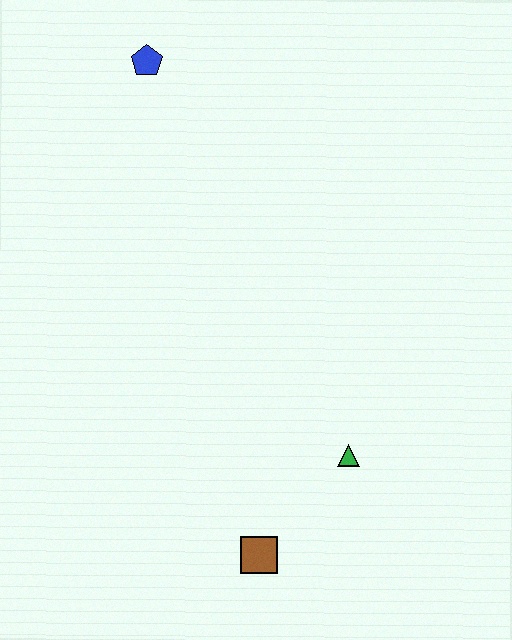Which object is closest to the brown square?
The green triangle is closest to the brown square.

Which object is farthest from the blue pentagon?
The brown square is farthest from the blue pentagon.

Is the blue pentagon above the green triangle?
Yes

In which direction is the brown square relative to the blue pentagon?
The brown square is below the blue pentagon.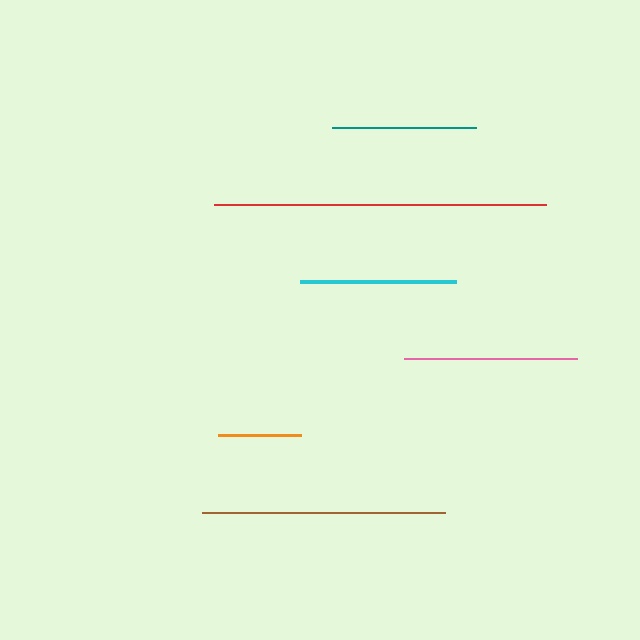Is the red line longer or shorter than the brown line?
The red line is longer than the brown line.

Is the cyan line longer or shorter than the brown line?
The brown line is longer than the cyan line.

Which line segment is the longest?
The red line is the longest at approximately 333 pixels.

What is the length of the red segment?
The red segment is approximately 333 pixels long.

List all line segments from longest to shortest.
From longest to shortest: red, brown, pink, cyan, teal, orange.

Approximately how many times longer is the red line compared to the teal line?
The red line is approximately 2.3 times the length of the teal line.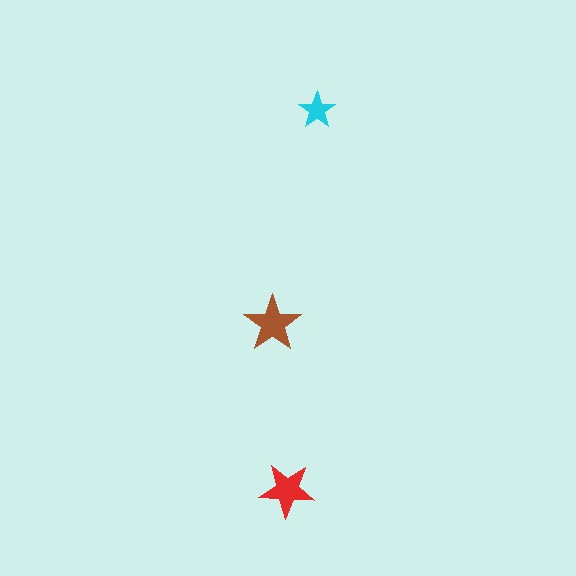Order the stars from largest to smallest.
the brown one, the red one, the cyan one.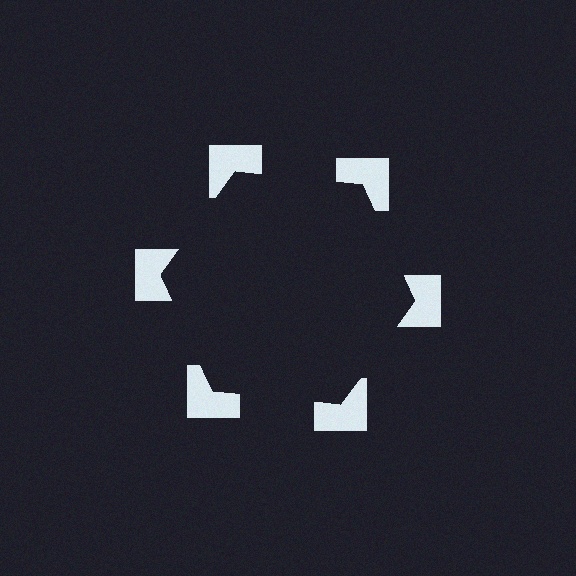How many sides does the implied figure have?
6 sides.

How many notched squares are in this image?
There are 6 — one at each vertex of the illusory hexagon.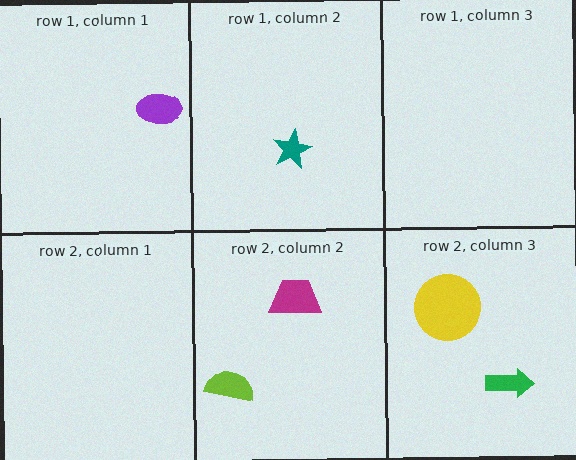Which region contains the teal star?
The row 1, column 2 region.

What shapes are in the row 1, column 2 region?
The teal star.